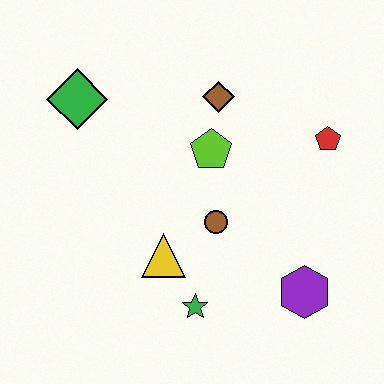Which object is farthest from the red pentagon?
The green diamond is farthest from the red pentagon.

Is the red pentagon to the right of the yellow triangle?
Yes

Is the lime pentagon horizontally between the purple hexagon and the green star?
Yes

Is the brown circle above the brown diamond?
No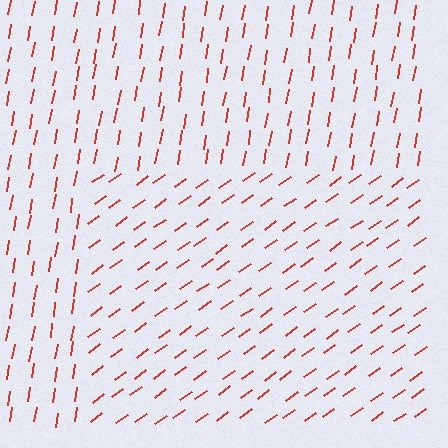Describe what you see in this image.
The image is filled with small red line segments. A rectangle region in the image has lines oriented differently from the surrounding lines, creating a visible texture boundary.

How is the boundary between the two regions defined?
The boundary is defined purely by a change in line orientation (approximately 45 degrees difference). All lines are the same color and thickness.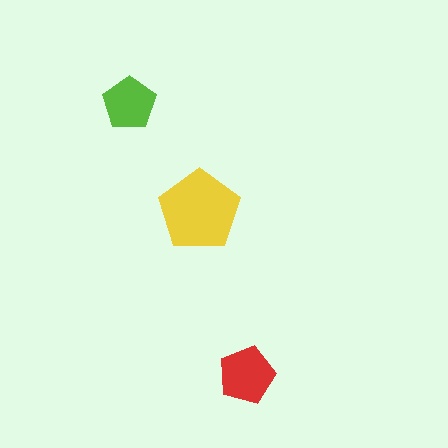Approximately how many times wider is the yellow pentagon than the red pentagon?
About 1.5 times wider.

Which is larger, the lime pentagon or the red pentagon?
The red one.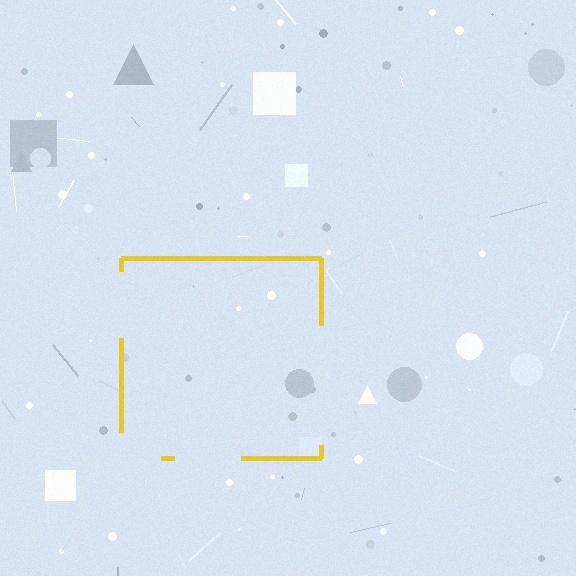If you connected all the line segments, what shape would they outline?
They would outline a square.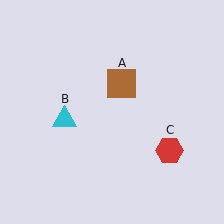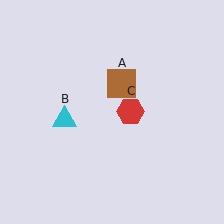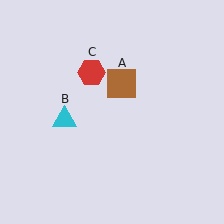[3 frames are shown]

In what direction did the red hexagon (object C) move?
The red hexagon (object C) moved up and to the left.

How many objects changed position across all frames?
1 object changed position: red hexagon (object C).